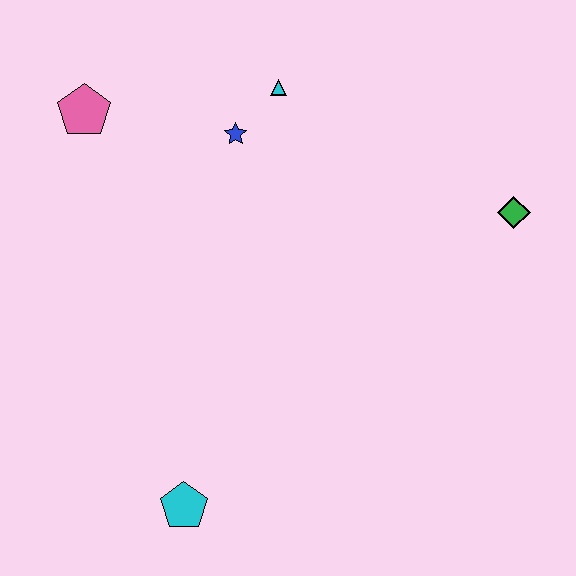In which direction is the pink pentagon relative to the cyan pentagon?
The pink pentagon is above the cyan pentagon.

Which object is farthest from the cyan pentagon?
The green diamond is farthest from the cyan pentagon.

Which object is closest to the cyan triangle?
The blue star is closest to the cyan triangle.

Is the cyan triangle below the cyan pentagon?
No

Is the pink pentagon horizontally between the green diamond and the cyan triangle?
No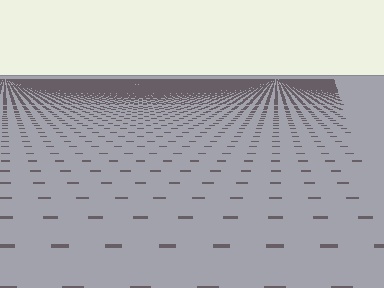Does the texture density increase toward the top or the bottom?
Density increases toward the top.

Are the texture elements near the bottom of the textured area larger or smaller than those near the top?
Larger. Near the bottom, elements are closer to the viewer and appear at a bigger on-screen size.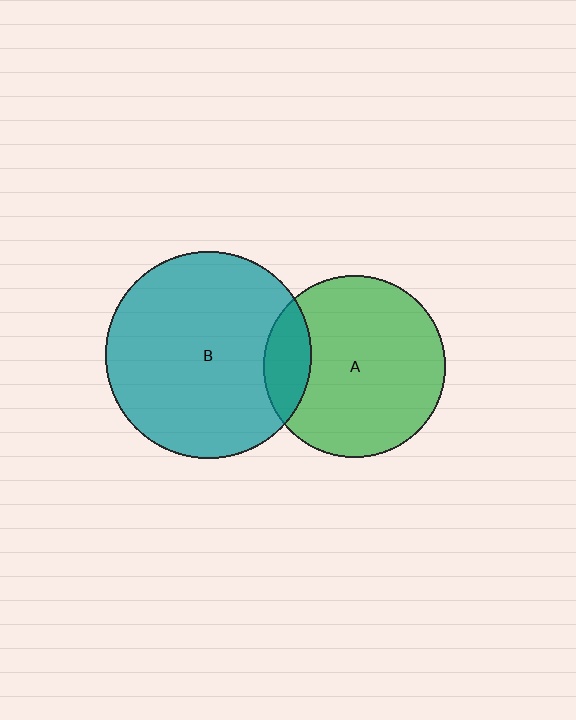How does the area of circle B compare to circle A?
Approximately 1.3 times.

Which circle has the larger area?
Circle B (teal).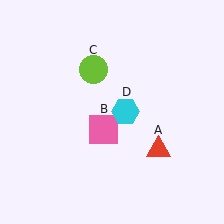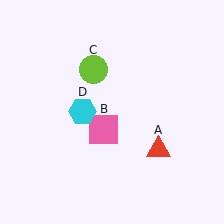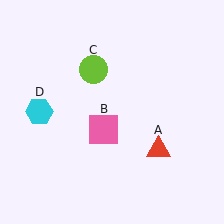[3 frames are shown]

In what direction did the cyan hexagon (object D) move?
The cyan hexagon (object D) moved left.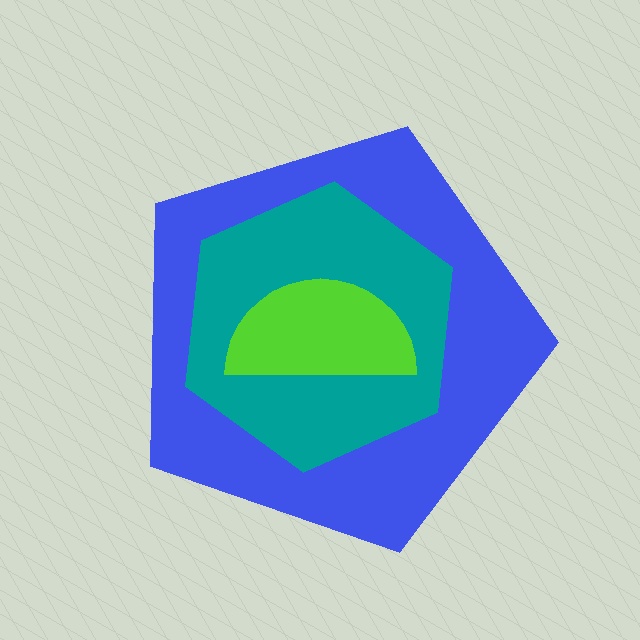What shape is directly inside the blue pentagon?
The teal hexagon.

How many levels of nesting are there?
3.